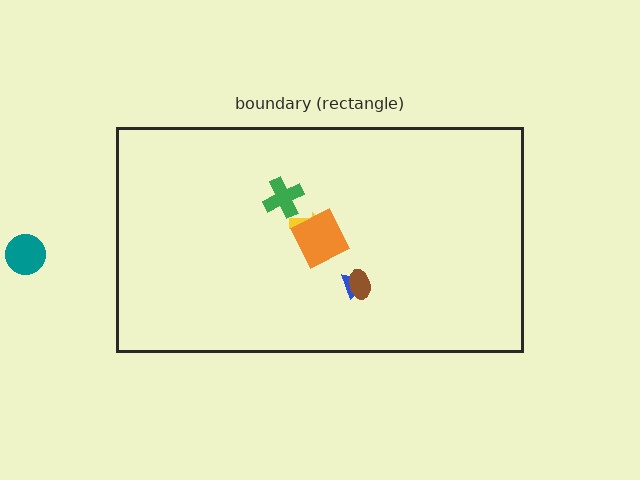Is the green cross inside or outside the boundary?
Inside.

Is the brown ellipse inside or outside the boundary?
Inside.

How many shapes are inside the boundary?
5 inside, 1 outside.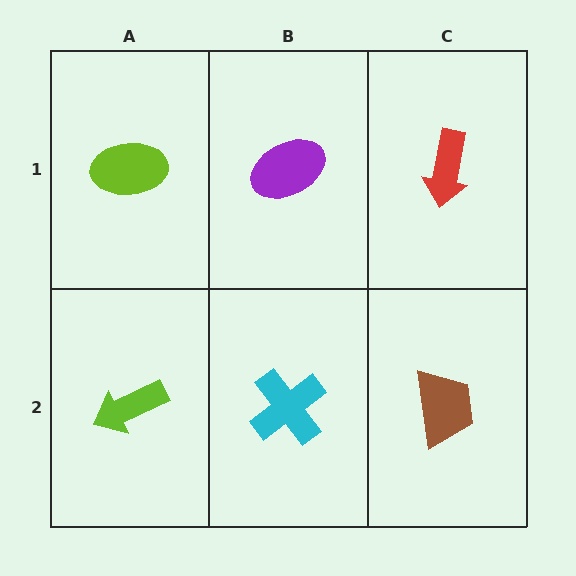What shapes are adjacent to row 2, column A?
A lime ellipse (row 1, column A), a cyan cross (row 2, column B).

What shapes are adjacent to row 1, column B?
A cyan cross (row 2, column B), a lime ellipse (row 1, column A), a red arrow (row 1, column C).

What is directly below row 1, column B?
A cyan cross.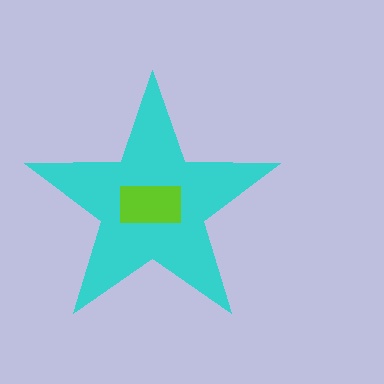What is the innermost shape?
The lime rectangle.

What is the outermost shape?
The cyan star.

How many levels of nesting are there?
2.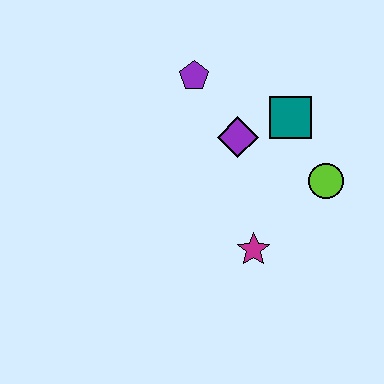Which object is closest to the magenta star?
The lime circle is closest to the magenta star.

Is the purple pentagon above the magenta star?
Yes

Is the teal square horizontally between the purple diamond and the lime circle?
Yes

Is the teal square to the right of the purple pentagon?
Yes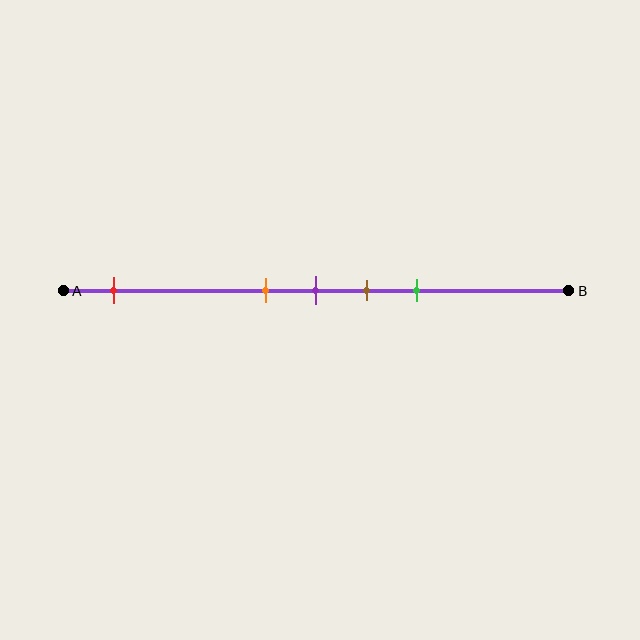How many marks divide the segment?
There are 5 marks dividing the segment.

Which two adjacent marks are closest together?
The orange and purple marks are the closest adjacent pair.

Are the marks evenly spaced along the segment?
No, the marks are not evenly spaced.